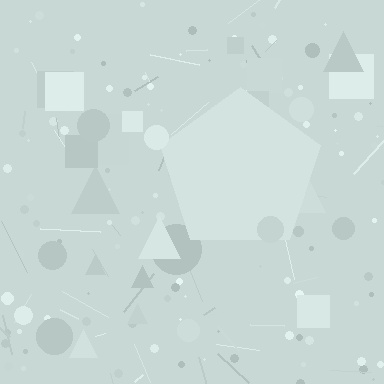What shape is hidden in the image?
A pentagon is hidden in the image.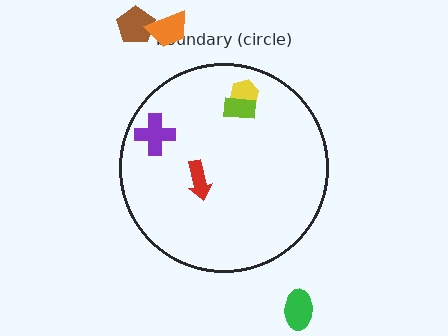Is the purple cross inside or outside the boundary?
Inside.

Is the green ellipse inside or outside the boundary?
Outside.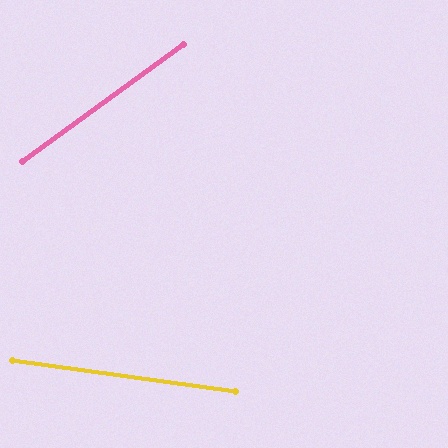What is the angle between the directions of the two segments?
Approximately 44 degrees.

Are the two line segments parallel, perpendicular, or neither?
Neither parallel nor perpendicular — they differ by about 44°.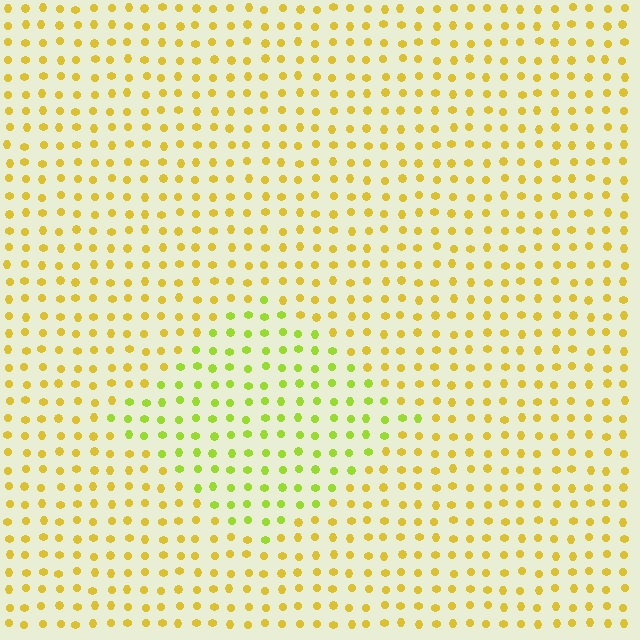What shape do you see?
I see a diamond.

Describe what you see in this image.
The image is filled with small yellow elements in a uniform arrangement. A diamond-shaped region is visible where the elements are tinted to a slightly different hue, forming a subtle color boundary.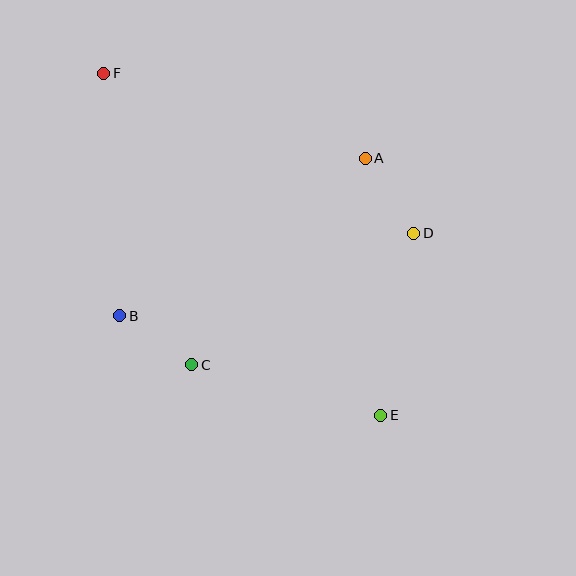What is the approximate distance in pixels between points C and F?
The distance between C and F is approximately 305 pixels.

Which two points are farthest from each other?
Points E and F are farthest from each other.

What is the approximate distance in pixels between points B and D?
The distance between B and D is approximately 305 pixels.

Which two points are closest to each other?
Points B and C are closest to each other.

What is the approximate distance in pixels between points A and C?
The distance between A and C is approximately 270 pixels.